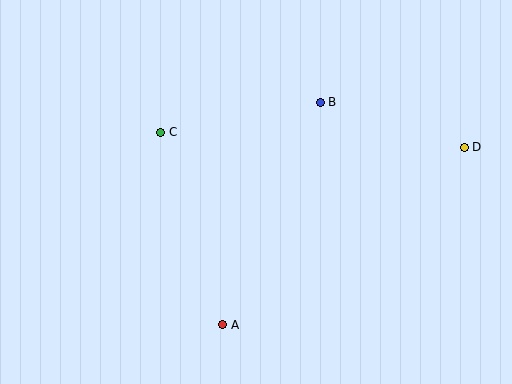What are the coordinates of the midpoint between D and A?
The midpoint between D and A is at (343, 236).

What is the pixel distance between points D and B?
The distance between D and B is 151 pixels.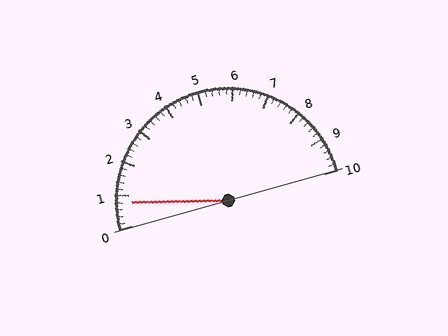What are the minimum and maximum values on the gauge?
The gauge ranges from 0 to 10.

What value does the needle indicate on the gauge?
The needle indicates approximately 0.8.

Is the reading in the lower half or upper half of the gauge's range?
The reading is in the lower half of the range (0 to 10).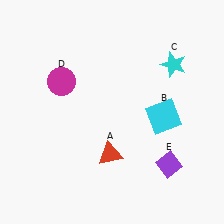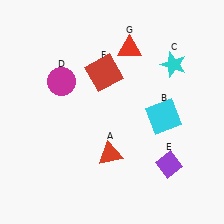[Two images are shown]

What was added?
A red square (F), a red triangle (G) were added in Image 2.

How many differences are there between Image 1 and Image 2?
There are 2 differences between the two images.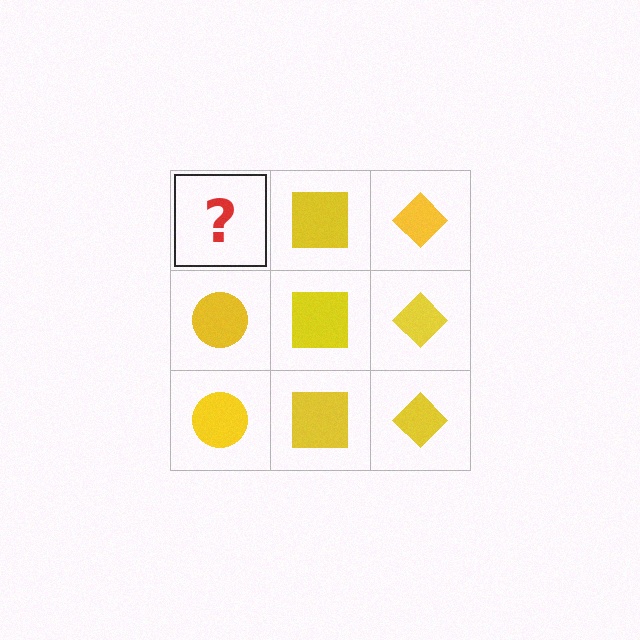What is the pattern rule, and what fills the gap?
The rule is that each column has a consistent shape. The gap should be filled with a yellow circle.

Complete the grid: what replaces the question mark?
The question mark should be replaced with a yellow circle.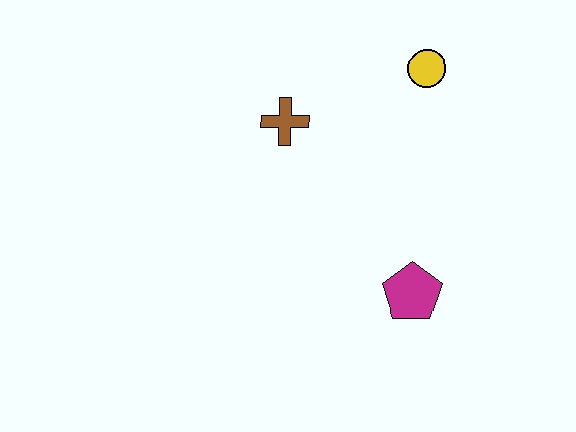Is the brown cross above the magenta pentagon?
Yes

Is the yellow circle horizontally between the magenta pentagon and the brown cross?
No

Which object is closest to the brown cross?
The yellow circle is closest to the brown cross.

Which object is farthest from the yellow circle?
The magenta pentagon is farthest from the yellow circle.